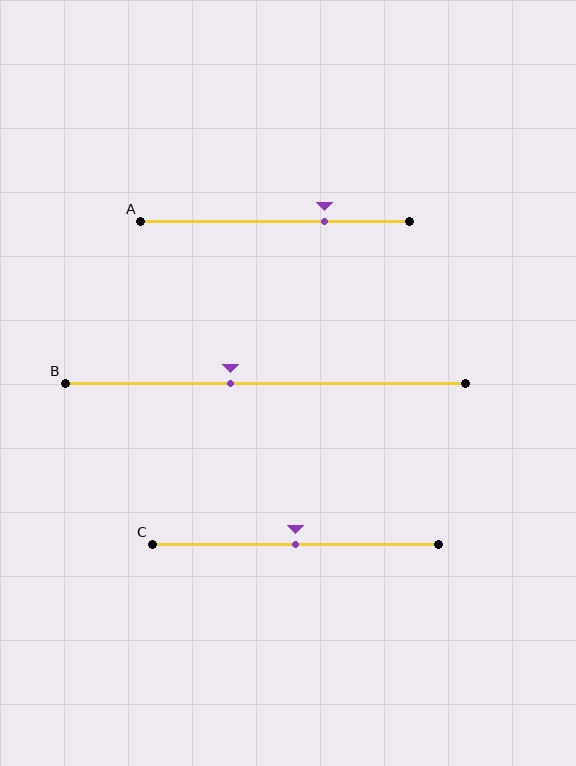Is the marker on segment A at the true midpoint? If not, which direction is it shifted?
No, the marker on segment A is shifted to the right by about 18% of the segment length.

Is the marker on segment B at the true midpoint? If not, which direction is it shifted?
No, the marker on segment B is shifted to the left by about 9% of the segment length.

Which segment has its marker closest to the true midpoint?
Segment C has its marker closest to the true midpoint.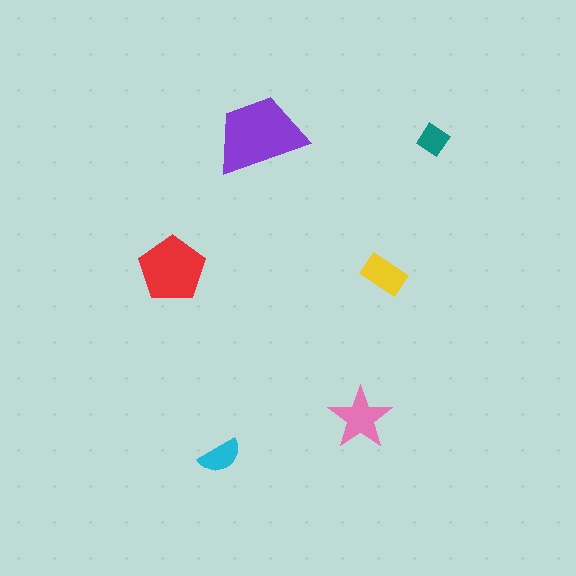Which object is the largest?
The purple trapezoid.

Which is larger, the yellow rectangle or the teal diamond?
The yellow rectangle.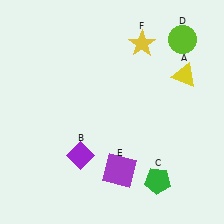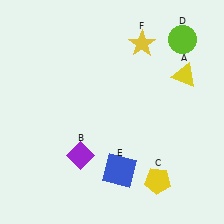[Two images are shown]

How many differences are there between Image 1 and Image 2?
There are 2 differences between the two images.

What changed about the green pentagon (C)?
In Image 1, C is green. In Image 2, it changed to yellow.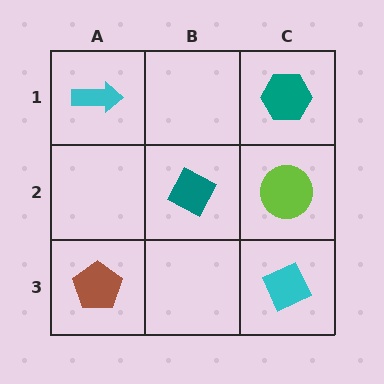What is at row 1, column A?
A cyan arrow.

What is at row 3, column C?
A cyan diamond.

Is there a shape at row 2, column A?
No, that cell is empty.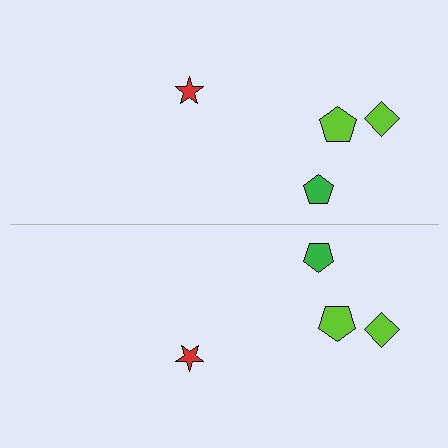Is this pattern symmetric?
Yes, this pattern has bilateral (reflection) symmetry.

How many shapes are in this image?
There are 8 shapes in this image.